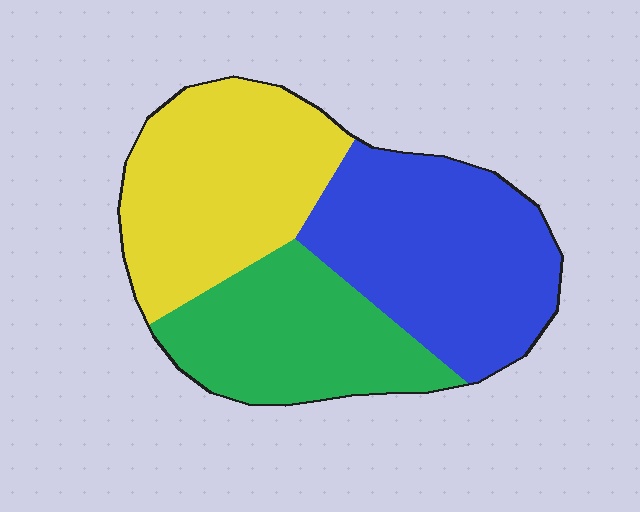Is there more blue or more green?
Blue.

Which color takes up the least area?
Green, at roughly 30%.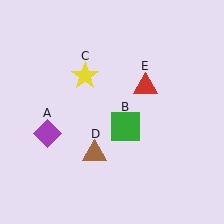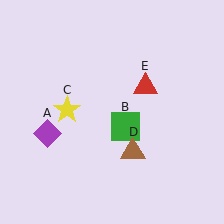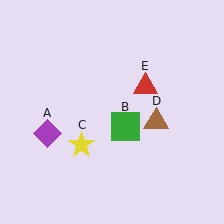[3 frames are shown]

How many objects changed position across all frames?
2 objects changed position: yellow star (object C), brown triangle (object D).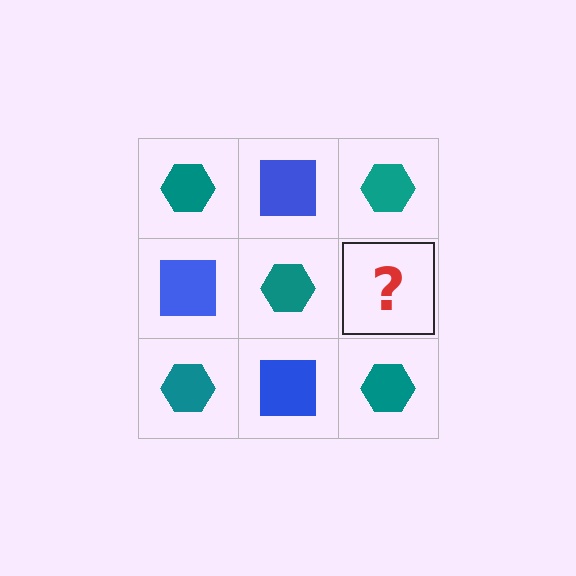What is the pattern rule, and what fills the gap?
The rule is that it alternates teal hexagon and blue square in a checkerboard pattern. The gap should be filled with a blue square.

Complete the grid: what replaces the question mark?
The question mark should be replaced with a blue square.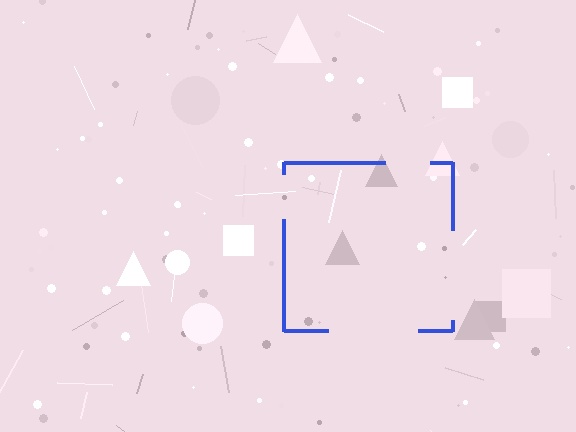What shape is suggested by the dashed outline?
The dashed outline suggests a square.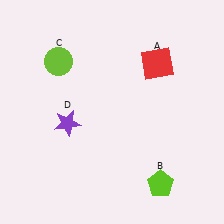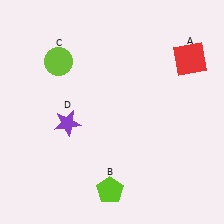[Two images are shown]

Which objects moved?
The objects that moved are: the red square (A), the lime pentagon (B).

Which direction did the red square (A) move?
The red square (A) moved right.